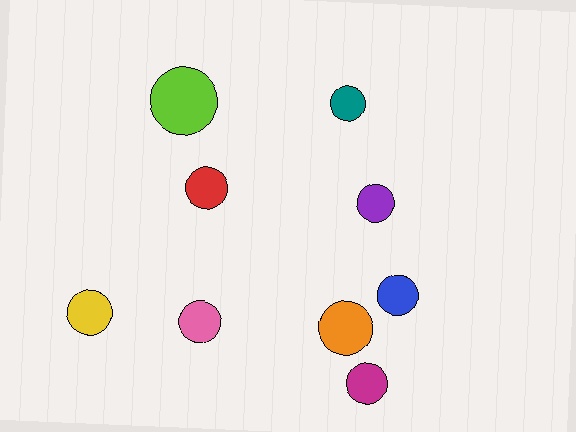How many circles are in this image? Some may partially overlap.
There are 9 circles.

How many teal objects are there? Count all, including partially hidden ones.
There is 1 teal object.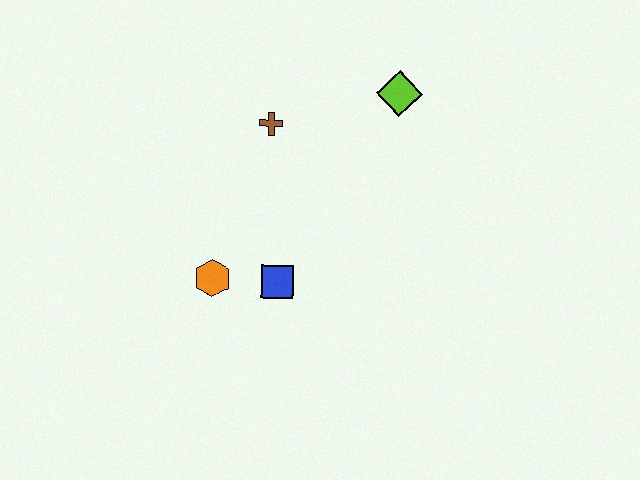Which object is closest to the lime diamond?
The brown cross is closest to the lime diamond.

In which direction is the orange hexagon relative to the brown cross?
The orange hexagon is below the brown cross.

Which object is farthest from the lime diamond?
The orange hexagon is farthest from the lime diamond.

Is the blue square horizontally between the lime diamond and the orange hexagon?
Yes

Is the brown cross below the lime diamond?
Yes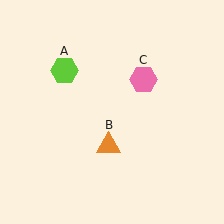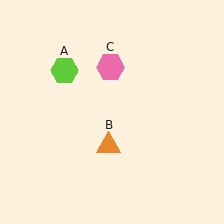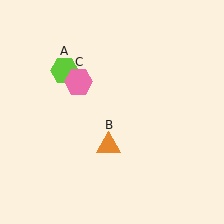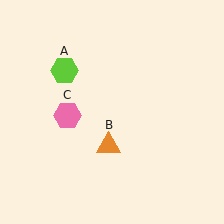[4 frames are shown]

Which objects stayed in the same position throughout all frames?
Lime hexagon (object A) and orange triangle (object B) remained stationary.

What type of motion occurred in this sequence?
The pink hexagon (object C) rotated counterclockwise around the center of the scene.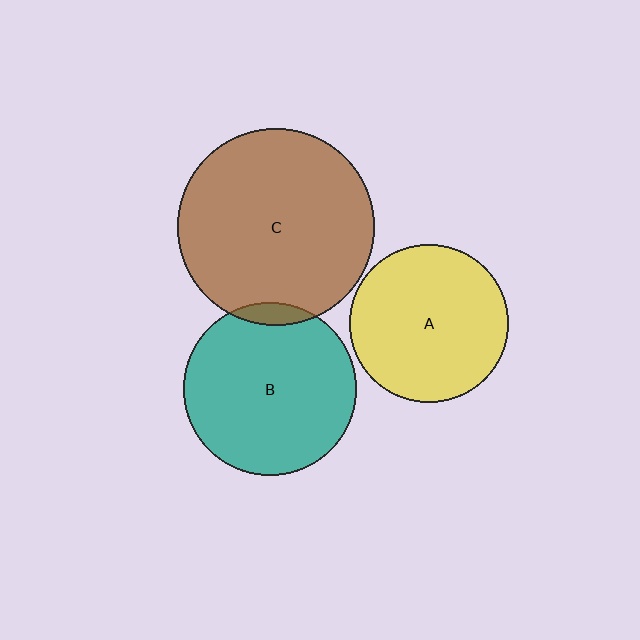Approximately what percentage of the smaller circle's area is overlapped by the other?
Approximately 5%.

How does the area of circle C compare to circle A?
Approximately 1.6 times.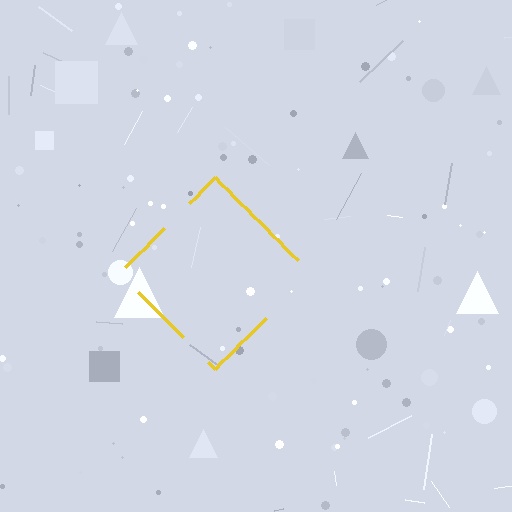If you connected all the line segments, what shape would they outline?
They would outline a diamond.